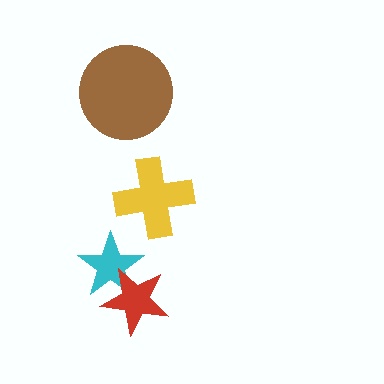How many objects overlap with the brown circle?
0 objects overlap with the brown circle.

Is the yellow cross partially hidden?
No, no other shape covers it.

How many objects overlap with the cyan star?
1 object overlaps with the cyan star.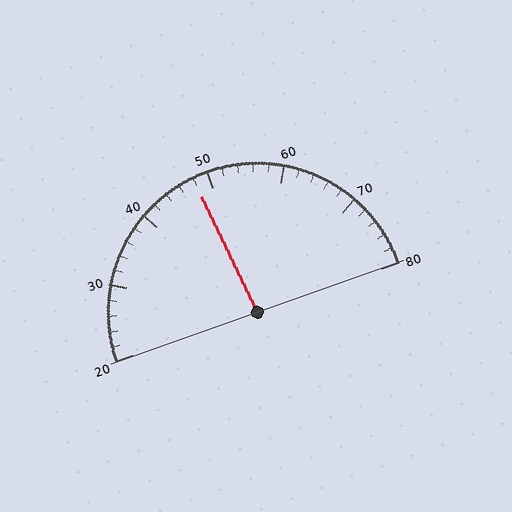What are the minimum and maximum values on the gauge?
The gauge ranges from 20 to 80.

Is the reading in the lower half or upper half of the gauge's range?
The reading is in the lower half of the range (20 to 80).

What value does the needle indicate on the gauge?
The needle indicates approximately 48.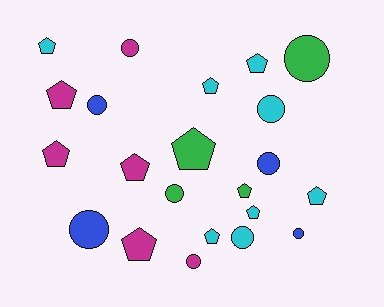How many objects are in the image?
There are 22 objects.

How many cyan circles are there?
There are 2 cyan circles.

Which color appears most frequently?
Cyan, with 8 objects.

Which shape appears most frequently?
Pentagon, with 12 objects.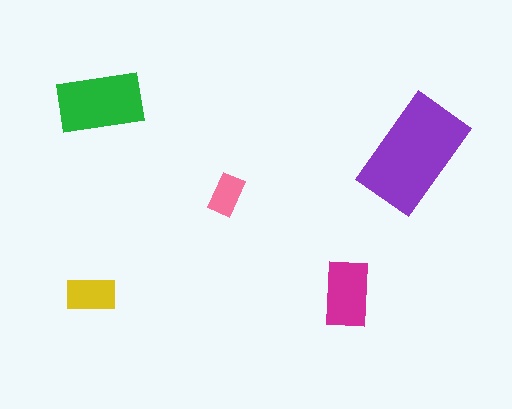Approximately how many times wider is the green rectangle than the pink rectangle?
About 2 times wider.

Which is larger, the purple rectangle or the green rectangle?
The purple one.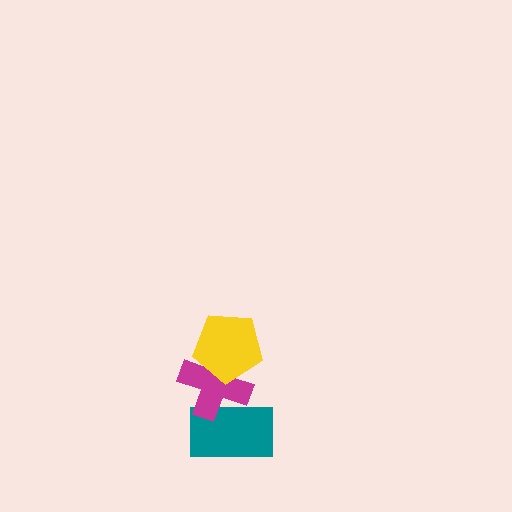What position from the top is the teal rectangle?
The teal rectangle is 3rd from the top.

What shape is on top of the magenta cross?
The yellow pentagon is on top of the magenta cross.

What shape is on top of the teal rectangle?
The magenta cross is on top of the teal rectangle.